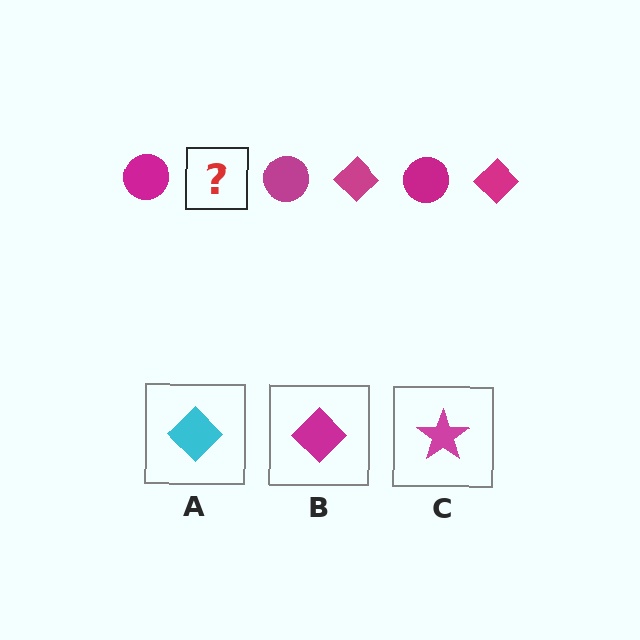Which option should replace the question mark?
Option B.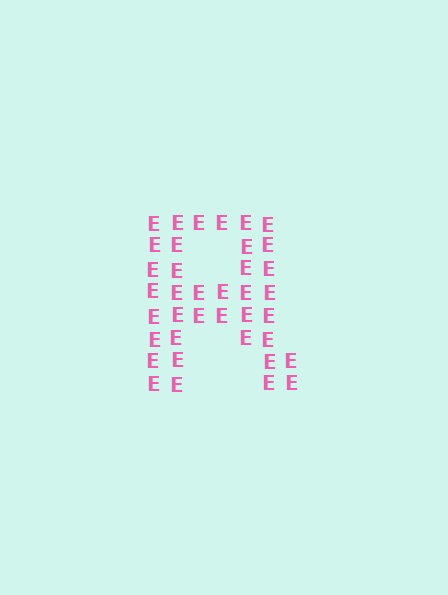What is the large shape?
The large shape is the letter R.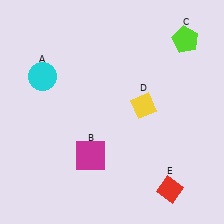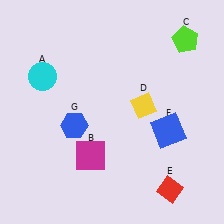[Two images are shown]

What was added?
A blue square (F), a blue hexagon (G) were added in Image 2.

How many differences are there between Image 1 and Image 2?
There are 2 differences between the two images.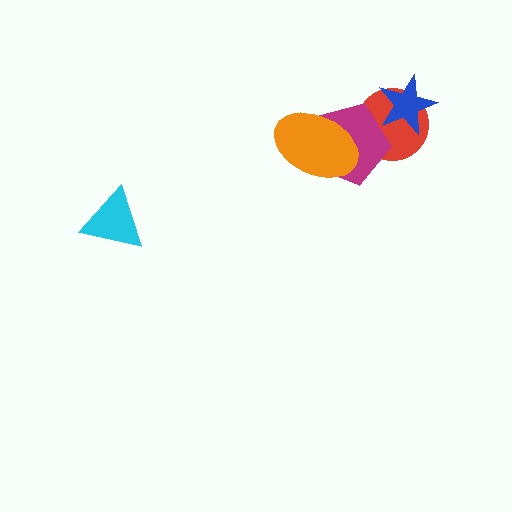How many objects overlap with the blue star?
1 object overlaps with the blue star.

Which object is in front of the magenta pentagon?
The orange ellipse is in front of the magenta pentagon.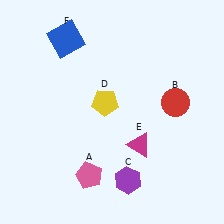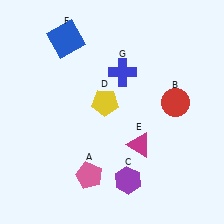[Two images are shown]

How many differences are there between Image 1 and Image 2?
There is 1 difference between the two images.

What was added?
A blue cross (G) was added in Image 2.